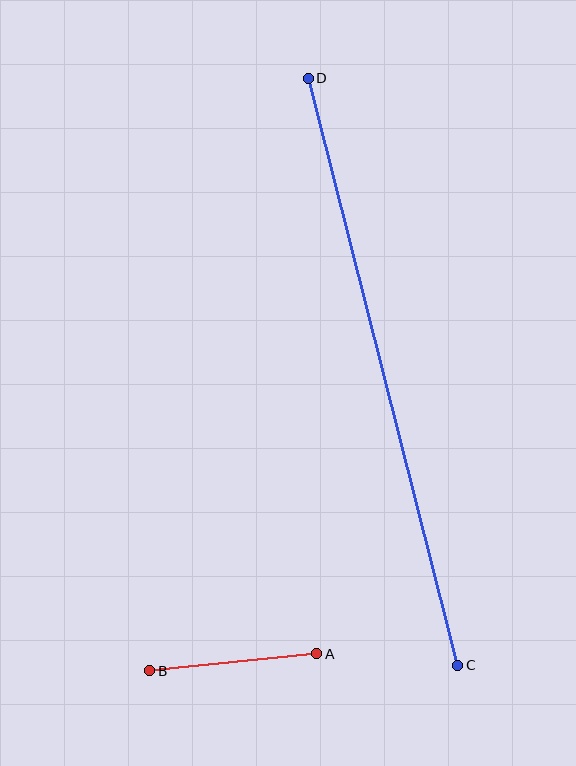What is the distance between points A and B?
The distance is approximately 168 pixels.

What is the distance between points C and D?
The distance is approximately 606 pixels.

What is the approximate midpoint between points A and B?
The midpoint is at approximately (233, 662) pixels.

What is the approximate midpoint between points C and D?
The midpoint is at approximately (383, 372) pixels.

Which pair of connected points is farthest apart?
Points C and D are farthest apart.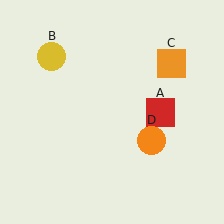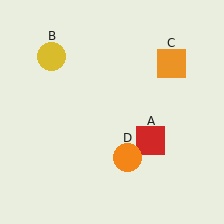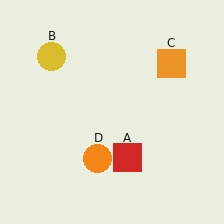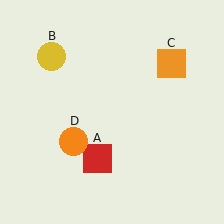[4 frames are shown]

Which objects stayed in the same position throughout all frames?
Yellow circle (object B) and orange square (object C) remained stationary.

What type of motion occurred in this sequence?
The red square (object A), orange circle (object D) rotated clockwise around the center of the scene.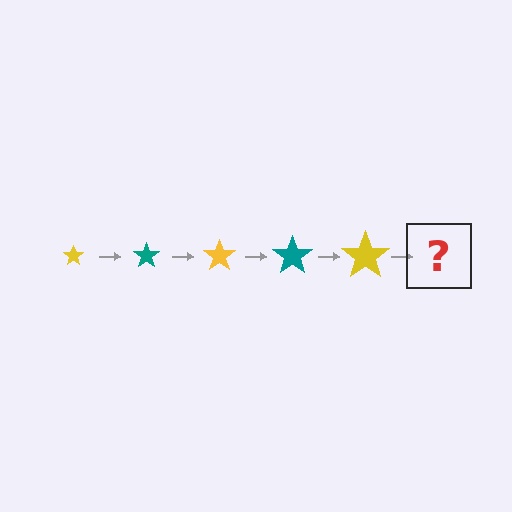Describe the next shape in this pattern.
It should be a teal star, larger than the previous one.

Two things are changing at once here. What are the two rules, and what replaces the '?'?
The two rules are that the star grows larger each step and the color cycles through yellow and teal. The '?' should be a teal star, larger than the previous one.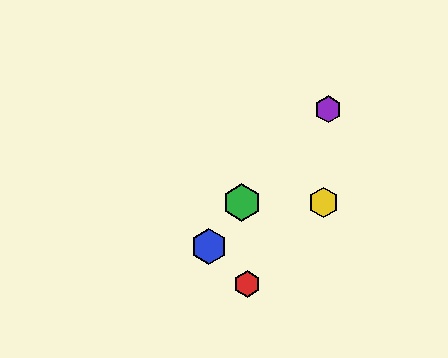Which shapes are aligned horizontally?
The green hexagon, the yellow hexagon are aligned horizontally.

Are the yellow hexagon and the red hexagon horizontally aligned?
No, the yellow hexagon is at y≈202 and the red hexagon is at y≈284.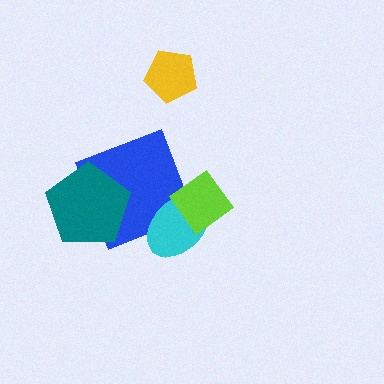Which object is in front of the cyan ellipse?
The lime diamond is in front of the cyan ellipse.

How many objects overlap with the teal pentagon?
1 object overlaps with the teal pentagon.